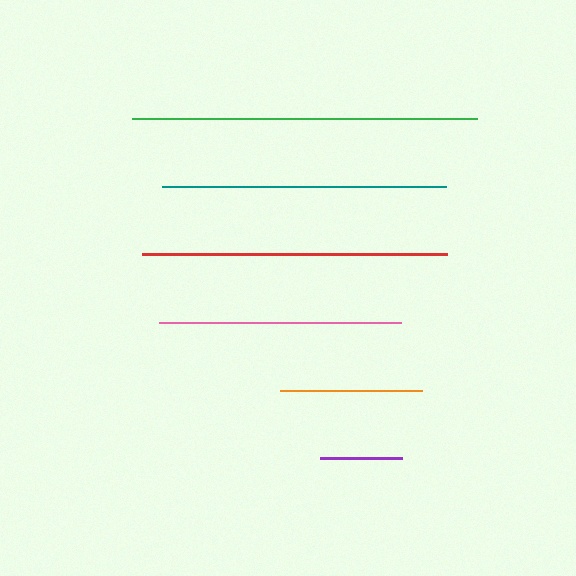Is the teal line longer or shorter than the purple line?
The teal line is longer than the purple line.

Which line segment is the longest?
The green line is the longest at approximately 345 pixels.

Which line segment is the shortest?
The purple line is the shortest at approximately 82 pixels.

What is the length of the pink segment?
The pink segment is approximately 242 pixels long.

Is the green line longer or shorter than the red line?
The green line is longer than the red line.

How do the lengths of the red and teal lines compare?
The red and teal lines are approximately the same length.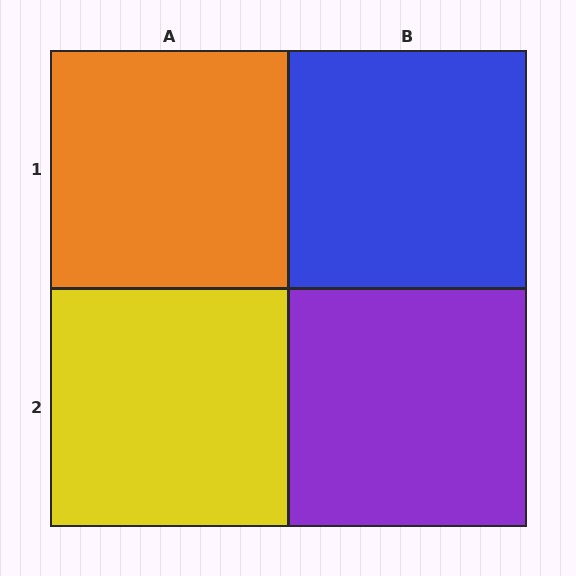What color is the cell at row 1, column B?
Blue.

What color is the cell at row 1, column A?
Orange.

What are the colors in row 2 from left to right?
Yellow, purple.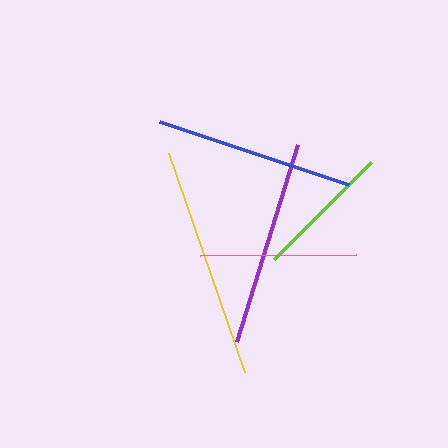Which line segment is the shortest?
The lime line is the shortest at approximately 136 pixels.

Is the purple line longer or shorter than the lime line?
The purple line is longer than the lime line.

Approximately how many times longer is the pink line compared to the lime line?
The pink line is approximately 1.1 times the length of the lime line.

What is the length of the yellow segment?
The yellow segment is approximately 232 pixels long.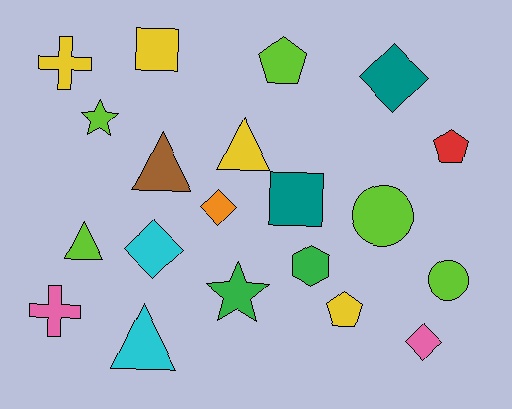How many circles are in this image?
There are 2 circles.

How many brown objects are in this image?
There is 1 brown object.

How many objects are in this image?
There are 20 objects.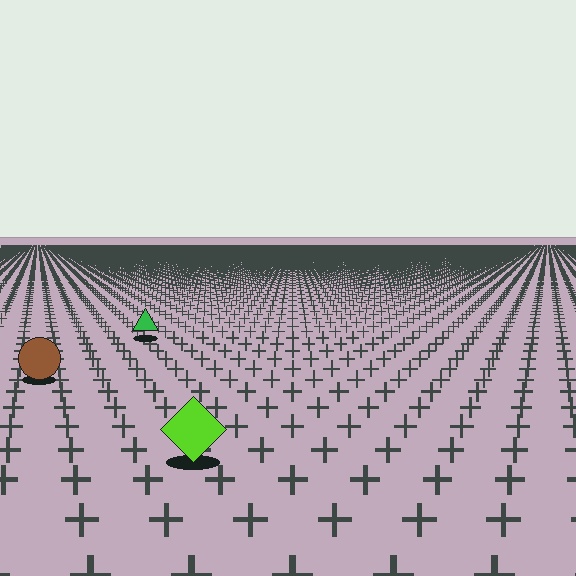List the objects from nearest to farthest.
From nearest to farthest: the lime diamond, the brown circle, the green triangle.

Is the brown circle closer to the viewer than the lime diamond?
No. The lime diamond is closer — you can tell from the texture gradient: the ground texture is coarser near it.